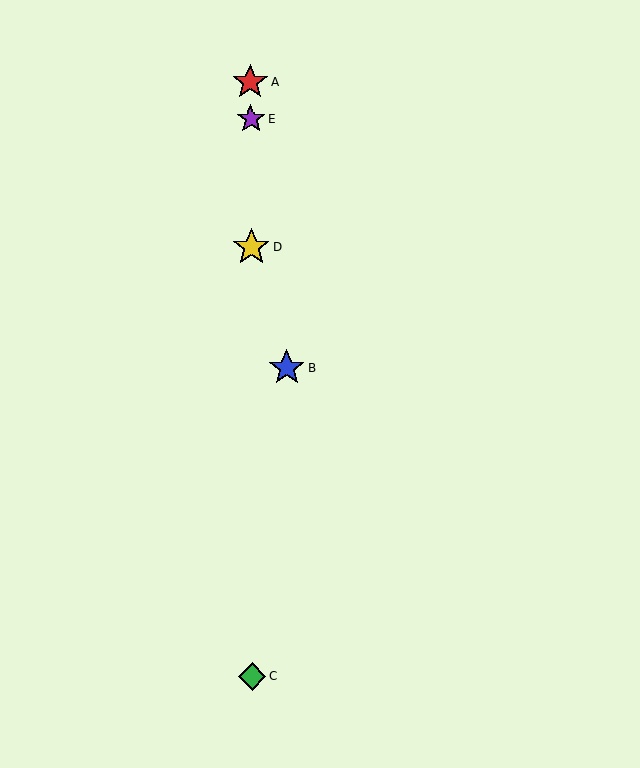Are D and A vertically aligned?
Yes, both are at x≈251.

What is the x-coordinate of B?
Object B is at x≈287.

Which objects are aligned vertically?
Objects A, C, D, E are aligned vertically.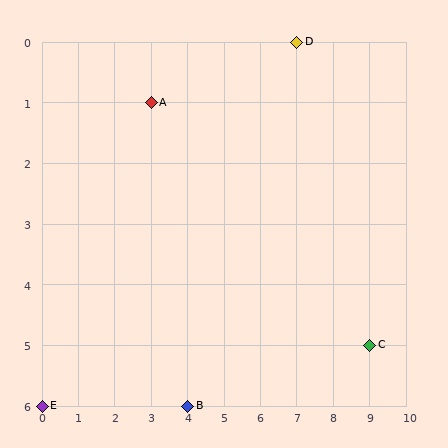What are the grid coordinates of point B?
Point B is at grid coordinates (4, 6).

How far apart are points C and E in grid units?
Points C and E are 9 columns and 1 row apart (about 9.1 grid units diagonally).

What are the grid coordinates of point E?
Point E is at grid coordinates (0, 6).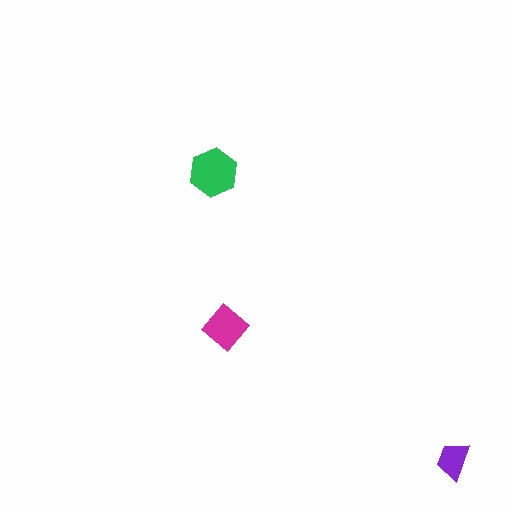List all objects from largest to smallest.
The green hexagon, the magenta diamond, the purple trapezoid.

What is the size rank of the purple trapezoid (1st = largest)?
3rd.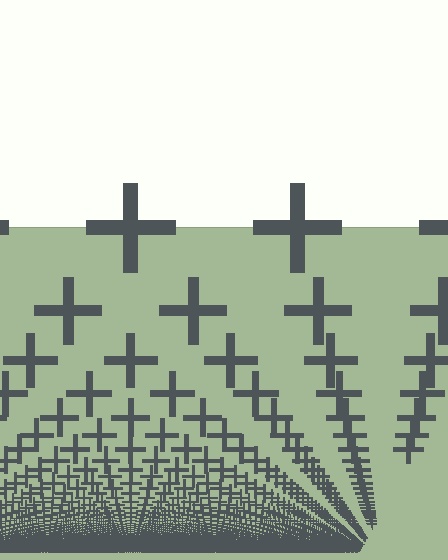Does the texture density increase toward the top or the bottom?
Density increases toward the bottom.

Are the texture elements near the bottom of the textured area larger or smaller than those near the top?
Smaller. The gradient is inverted — elements near the bottom are smaller and denser.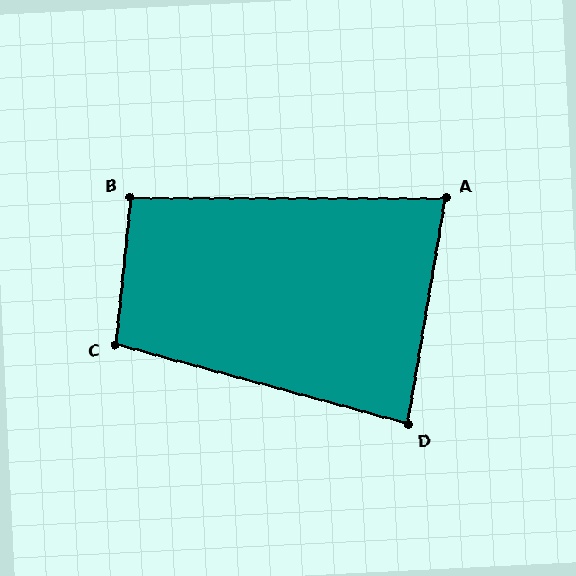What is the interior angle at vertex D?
Approximately 84 degrees (acute).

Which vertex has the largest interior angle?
C, at approximately 99 degrees.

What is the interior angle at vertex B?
Approximately 96 degrees (obtuse).